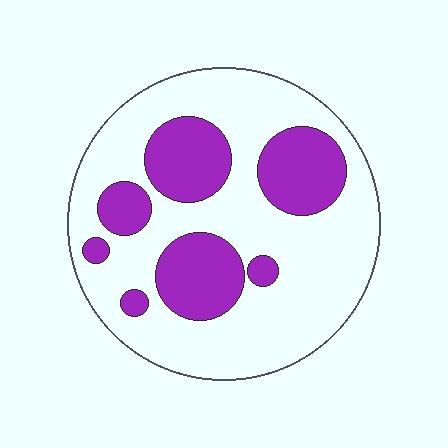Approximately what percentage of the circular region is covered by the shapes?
Approximately 30%.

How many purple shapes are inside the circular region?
7.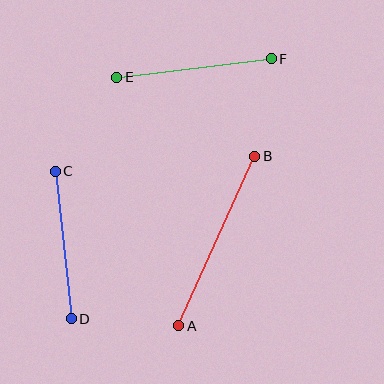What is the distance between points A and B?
The distance is approximately 186 pixels.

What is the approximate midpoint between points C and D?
The midpoint is at approximately (63, 245) pixels.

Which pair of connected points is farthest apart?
Points A and B are farthest apart.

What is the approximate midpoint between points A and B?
The midpoint is at approximately (217, 241) pixels.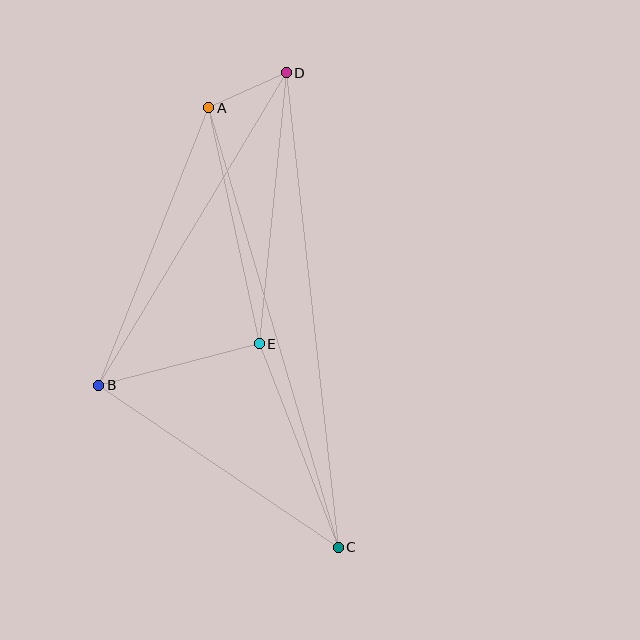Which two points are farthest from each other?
Points C and D are farthest from each other.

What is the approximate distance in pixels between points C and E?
The distance between C and E is approximately 218 pixels.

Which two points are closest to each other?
Points A and D are closest to each other.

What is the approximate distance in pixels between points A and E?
The distance between A and E is approximately 242 pixels.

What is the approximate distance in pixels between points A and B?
The distance between A and B is approximately 298 pixels.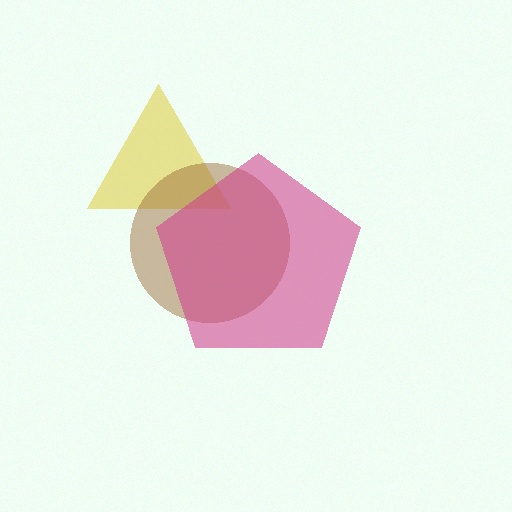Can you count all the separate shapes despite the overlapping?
Yes, there are 3 separate shapes.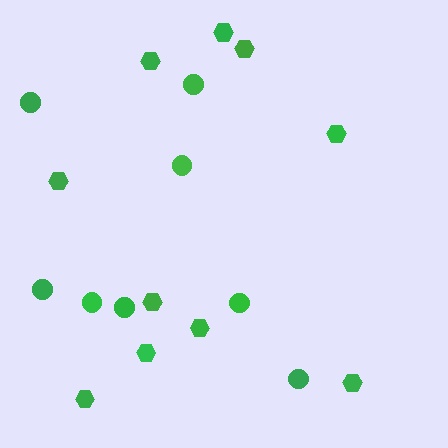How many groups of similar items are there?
There are 2 groups: one group of hexagons (10) and one group of circles (8).